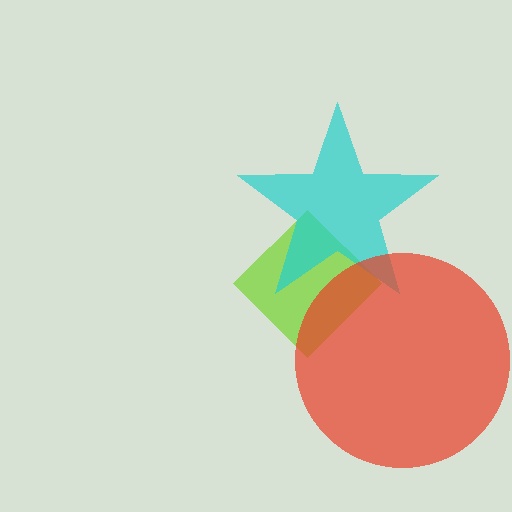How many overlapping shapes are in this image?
There are 3 overlapping shapes in the image.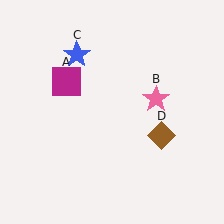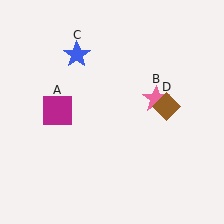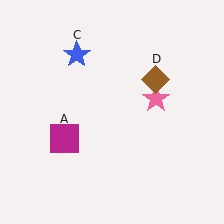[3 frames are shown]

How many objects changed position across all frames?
2 objects changed position: magenta square (object A), brown diamond (object D).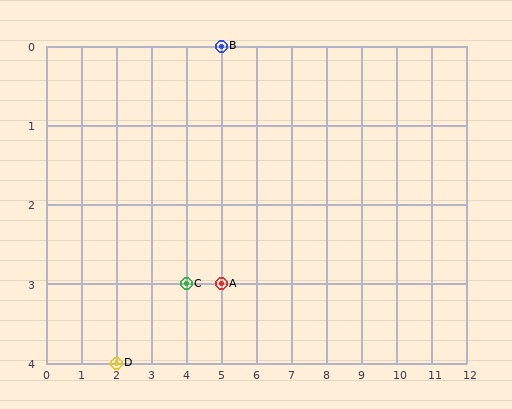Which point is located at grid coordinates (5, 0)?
Point B is at (5, 0).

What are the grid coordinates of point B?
Point B is at grid coordinates (5, 0).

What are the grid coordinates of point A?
Point A is at grid coordinates (5, 3).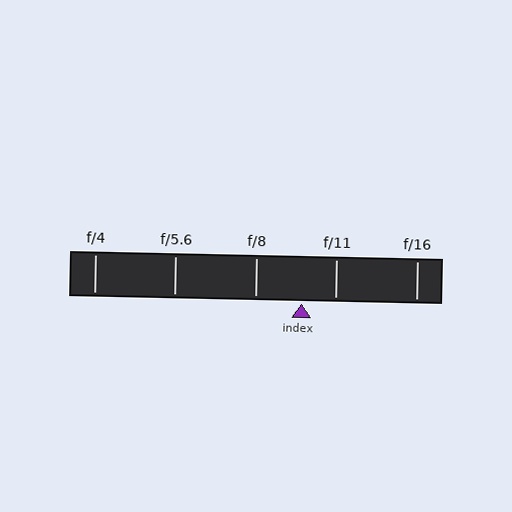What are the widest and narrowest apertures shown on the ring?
The widest aperture shown is f/4 and the narrowest is f/16.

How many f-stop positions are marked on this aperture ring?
There are 5 f-stop positions marked.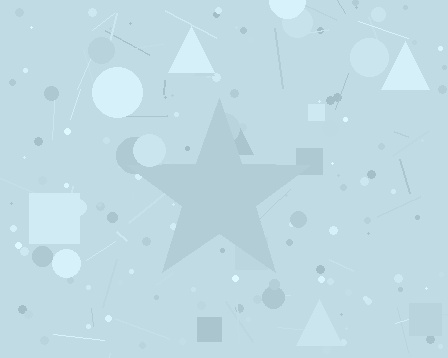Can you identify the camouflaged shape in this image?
The camouflaged shape is a star.